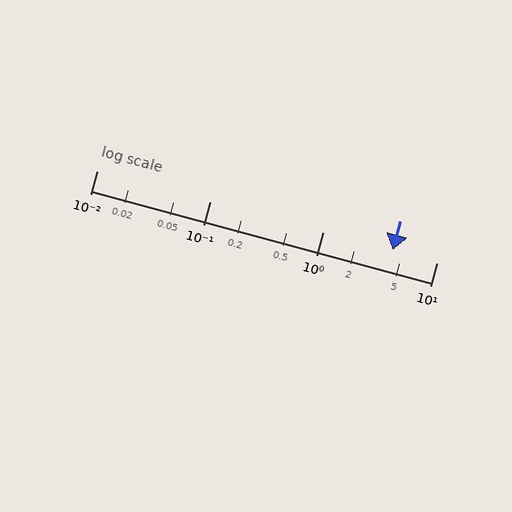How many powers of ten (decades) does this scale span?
The scale spans 3 decades, from 0.01 to 10.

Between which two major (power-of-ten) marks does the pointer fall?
The pointer is between 1 and 10.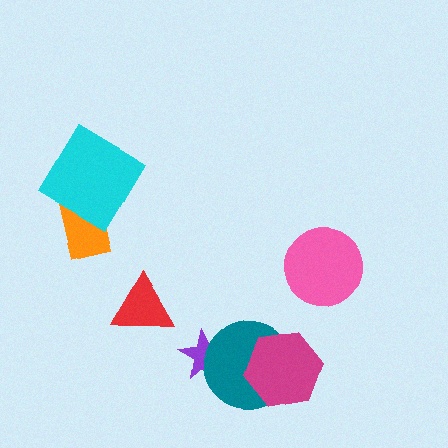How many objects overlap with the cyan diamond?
1 object overlaps with the cyan diamond.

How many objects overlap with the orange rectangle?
1 object overlaps with the orange rectangle.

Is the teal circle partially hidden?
Yes, it is partially covered by another shape.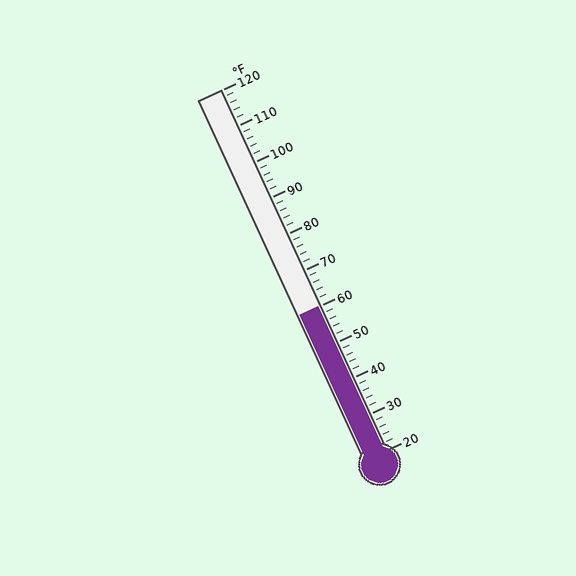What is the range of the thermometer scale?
The thermometer scale ranges from 20°F to 120°F.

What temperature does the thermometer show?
The thermometer shows approximately 60°F.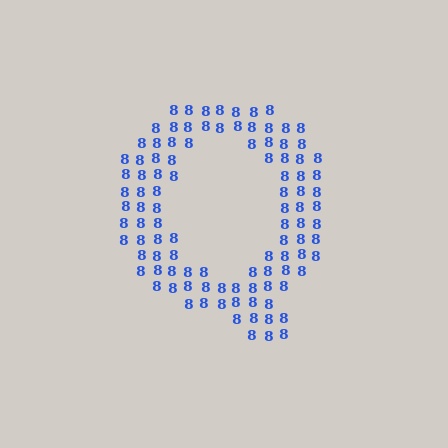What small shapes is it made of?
It is made of small digit 8's.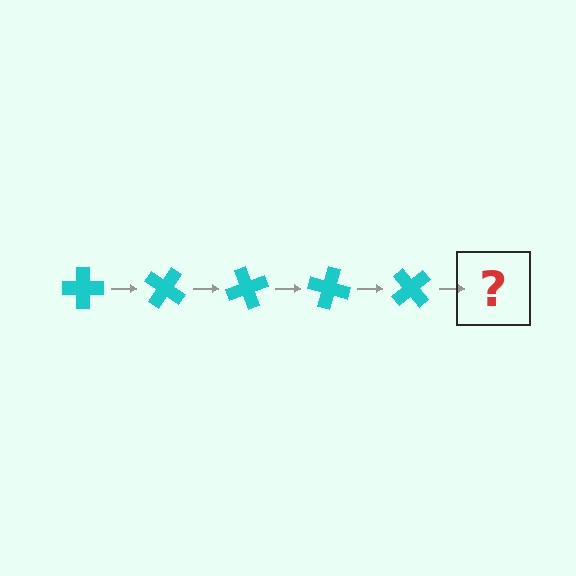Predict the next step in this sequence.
The next step is a cyan cross rotated 175 degrees.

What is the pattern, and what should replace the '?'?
The pattern is that the cross rotates 35 degrees each step. The '?' should be a cyan cross rotated 175 degrees.